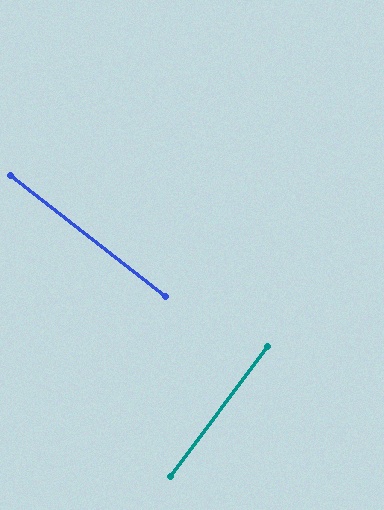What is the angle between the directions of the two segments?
Approximately 89 degrees.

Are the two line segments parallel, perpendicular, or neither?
Perpendicular — they meet at approximately 89°.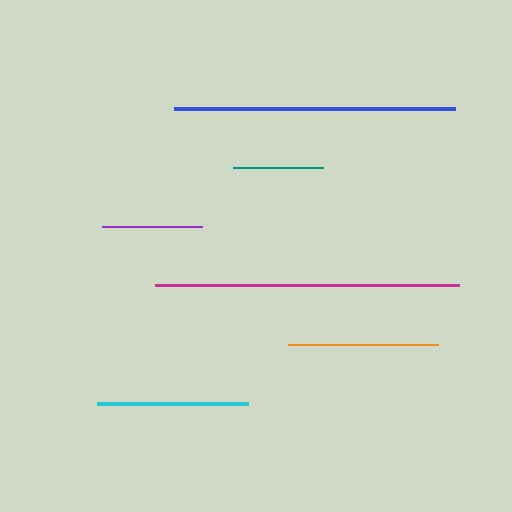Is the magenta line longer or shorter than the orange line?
The magenta line is longer than the orange line.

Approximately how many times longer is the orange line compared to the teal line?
The orange line is approximately 1.7 times the length of the teal line.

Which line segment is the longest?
The magenta line is the longest at approximately 304 pixels.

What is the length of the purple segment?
The purple segment is approximately 99 pixels long.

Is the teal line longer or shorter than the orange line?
The orange line is longer than the teal line.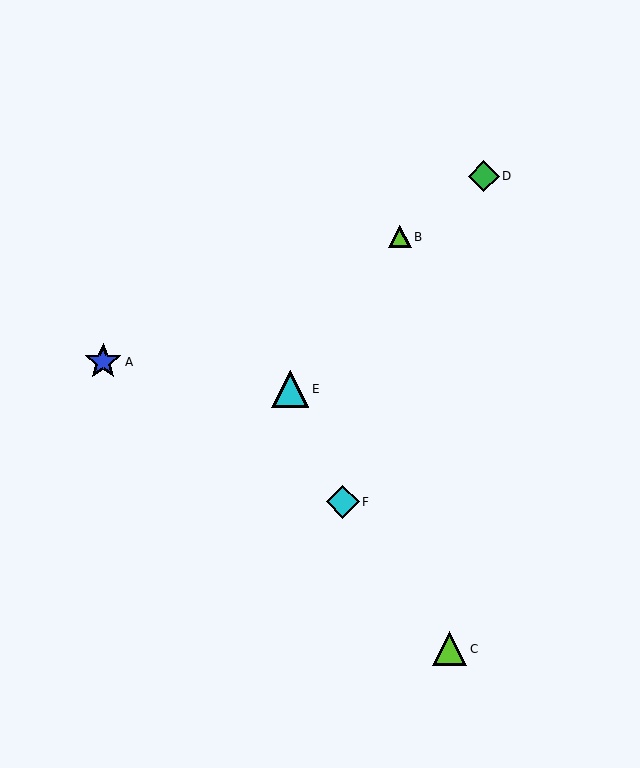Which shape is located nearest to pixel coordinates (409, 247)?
The lime triangle (labeled B) at (400, 237) is nearest to that location.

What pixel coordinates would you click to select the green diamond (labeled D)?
Click at (484, 176) to select the green diamond D.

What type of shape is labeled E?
Shape E is a cyan triangle.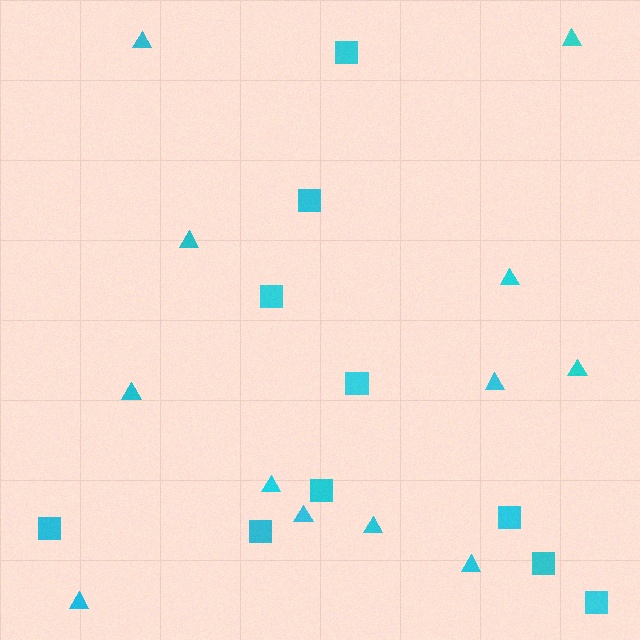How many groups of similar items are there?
There are 2 groups: one group of squares (10) and one group of triangles (12).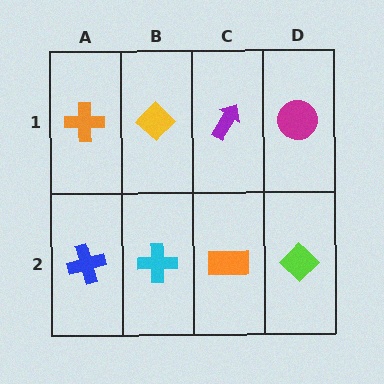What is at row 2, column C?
An orange rectangle.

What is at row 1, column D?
A magenta circle.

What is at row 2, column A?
A blue cross.